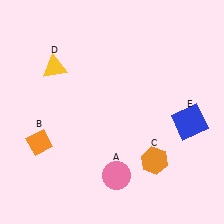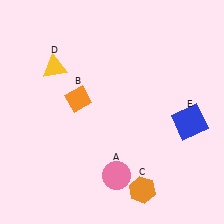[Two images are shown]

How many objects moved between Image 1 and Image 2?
2 objects moved between the two images.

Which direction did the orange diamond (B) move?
The orange diamond (B) moved up.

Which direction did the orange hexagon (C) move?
The orange hexagon (C) moved down.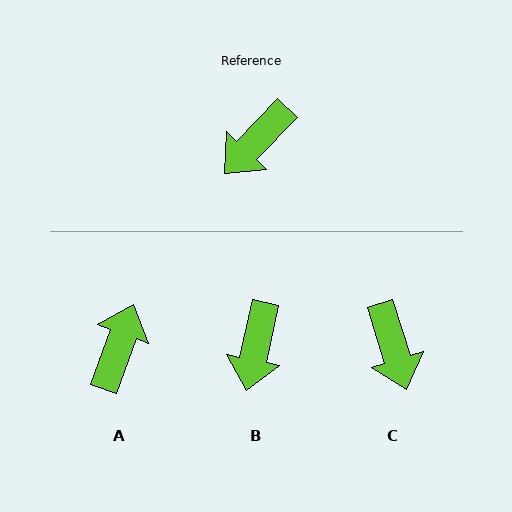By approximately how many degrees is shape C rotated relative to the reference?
Approximately 61 degrees counter-clockwise.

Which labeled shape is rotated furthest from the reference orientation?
A, about 156 degrees away.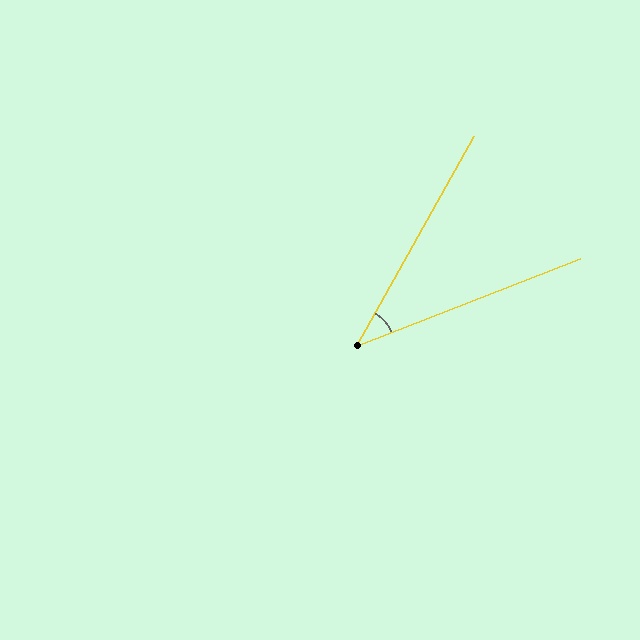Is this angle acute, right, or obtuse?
It is acute.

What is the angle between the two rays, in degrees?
Approximately 39 degrees.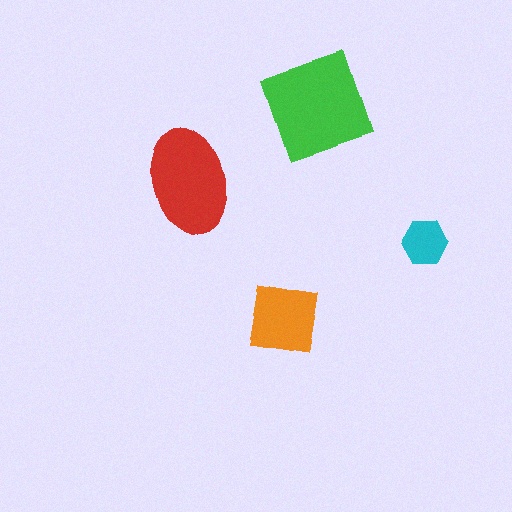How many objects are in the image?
There are 4 objects in the image.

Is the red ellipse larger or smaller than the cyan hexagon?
Larger.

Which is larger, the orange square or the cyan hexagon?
The orange square.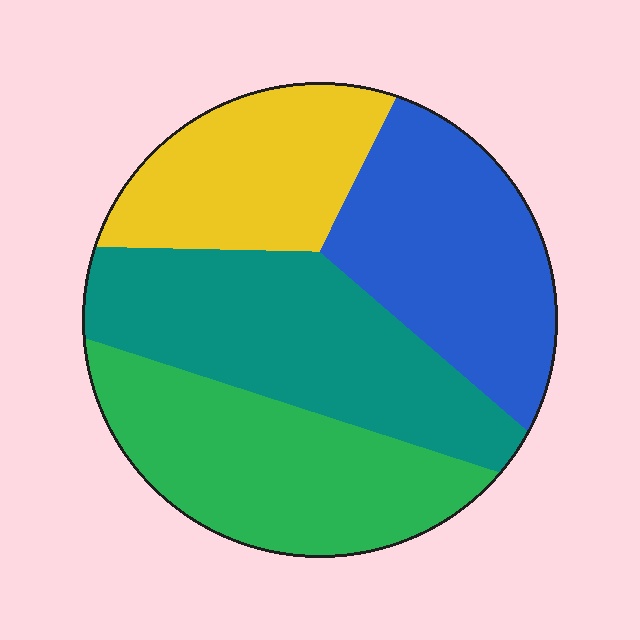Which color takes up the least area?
Yellow, at roughly 20%.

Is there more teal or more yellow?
Teal.